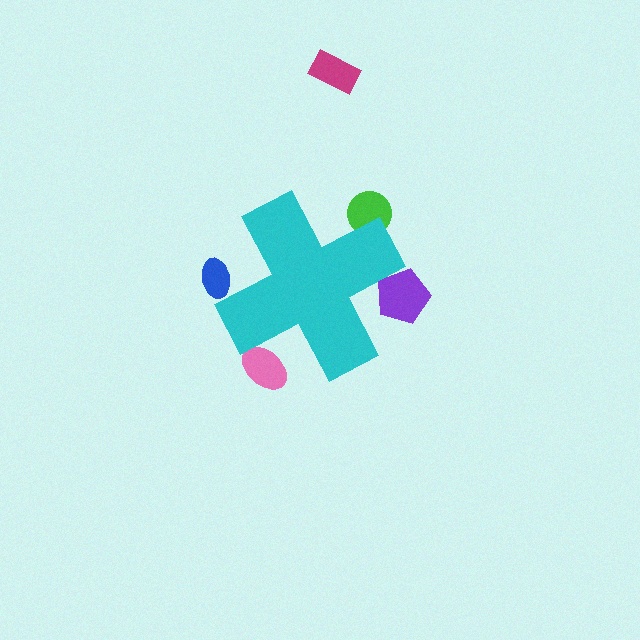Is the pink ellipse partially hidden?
Yes, the pink ellipse is partially hidden behind the cyan cross.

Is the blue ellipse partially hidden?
Yes, the blue ellipse is partially hidden behind the cyan cross.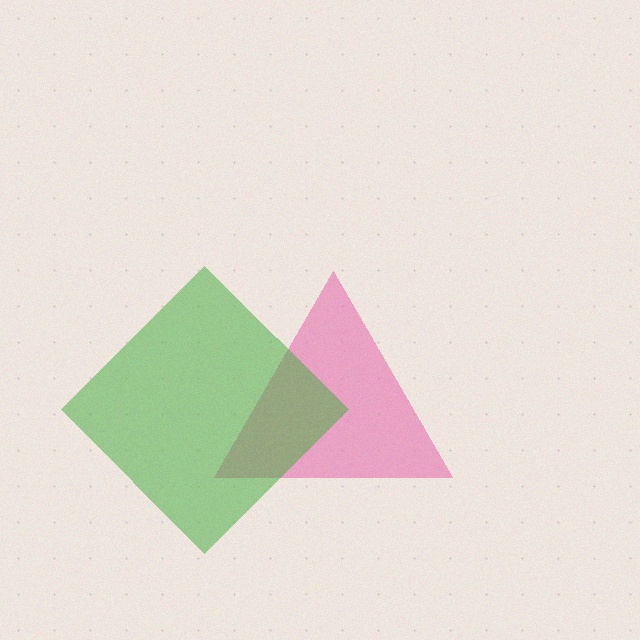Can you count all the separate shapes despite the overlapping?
Yes, there are 2 separate shapes.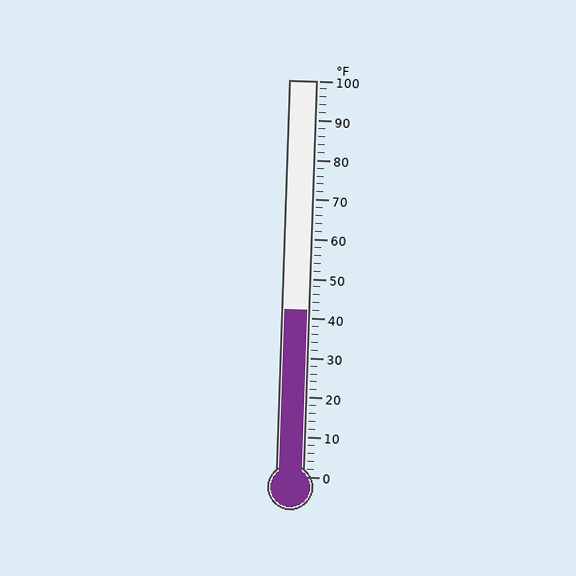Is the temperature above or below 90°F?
The temperature is below 90°F.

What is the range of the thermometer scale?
The thermometer scale ranges from 0°F to 100°F.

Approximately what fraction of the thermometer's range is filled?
The thermometer is filled to approximately 40% of its range.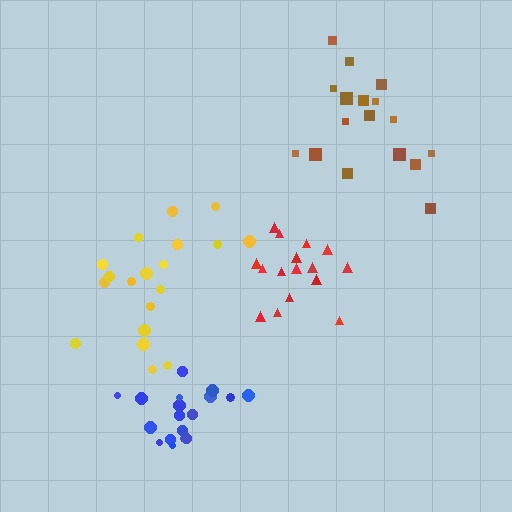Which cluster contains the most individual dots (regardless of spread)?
Yellow (19).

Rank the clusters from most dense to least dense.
blue, red, brown, yellow.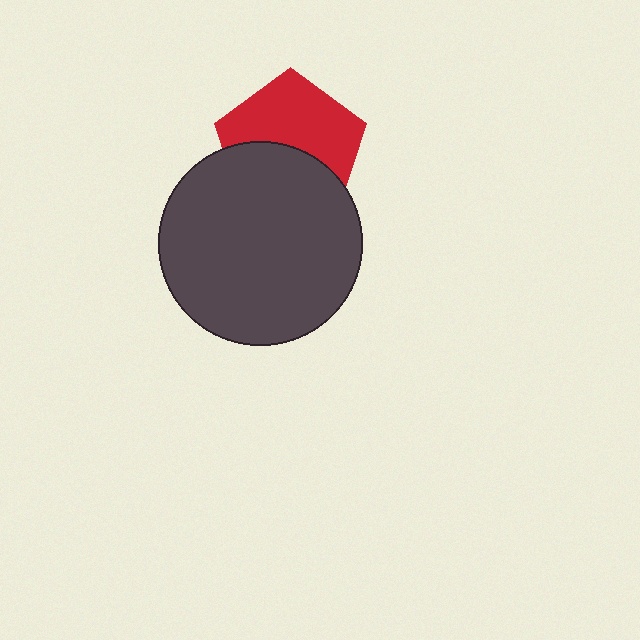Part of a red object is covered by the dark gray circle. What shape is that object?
It is a pentagon.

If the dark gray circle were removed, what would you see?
You would see the complete red pentagon.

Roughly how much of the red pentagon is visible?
About half of it is visible (roughly 55%).